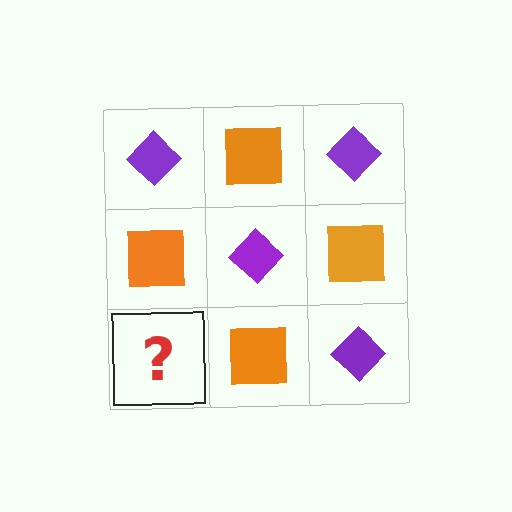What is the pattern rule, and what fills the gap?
The rule is that it alternates purple diamond and orange square in a checkerboard pattern. The gap should be filled with a purple diamond.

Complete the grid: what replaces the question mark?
The question mark should be replaced with a purple diamond.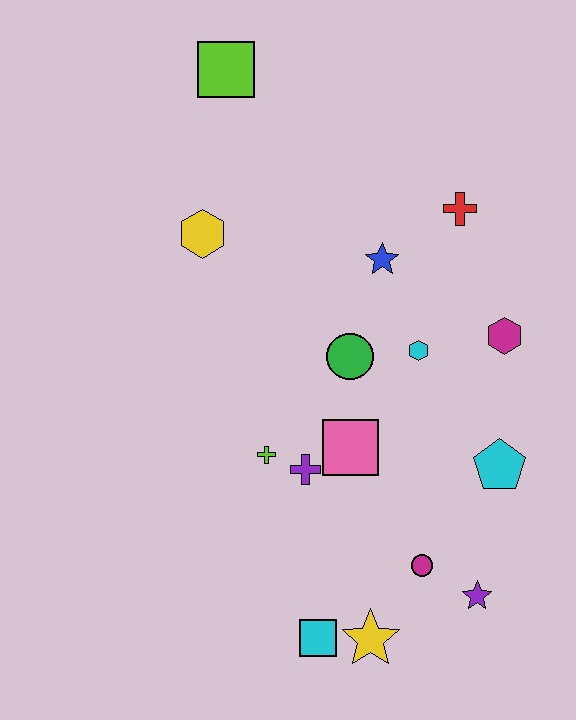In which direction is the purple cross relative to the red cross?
The purple cross is below the red cross.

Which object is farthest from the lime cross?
The lime square is farthest from the lime cross.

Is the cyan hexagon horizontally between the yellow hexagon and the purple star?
Yes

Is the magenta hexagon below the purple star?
No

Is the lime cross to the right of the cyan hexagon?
No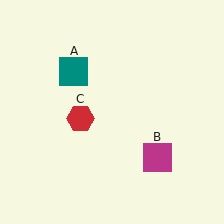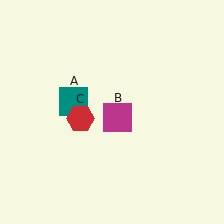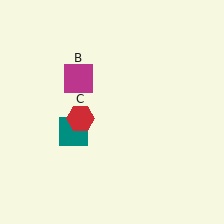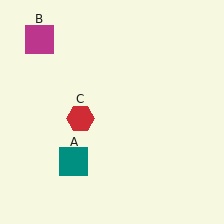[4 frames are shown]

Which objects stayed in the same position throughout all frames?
Red hexagon (object C) remained stationary.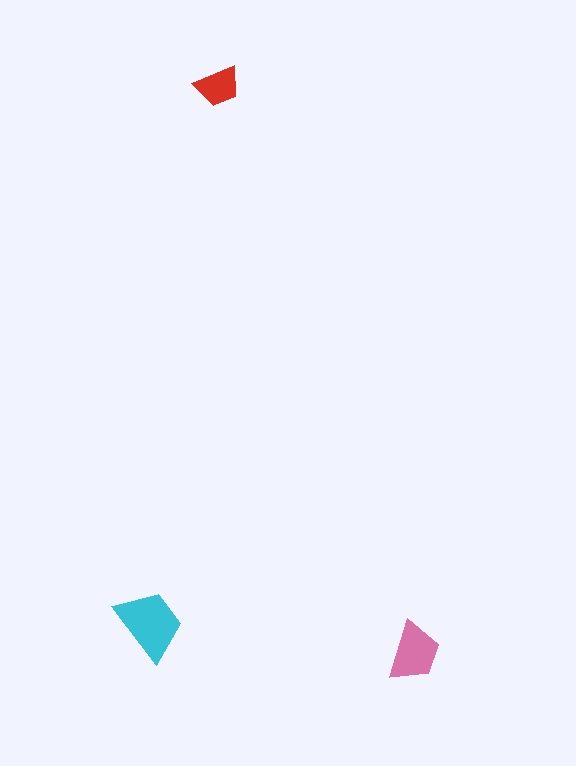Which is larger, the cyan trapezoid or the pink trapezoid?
The cyan one.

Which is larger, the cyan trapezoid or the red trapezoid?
The cyan one.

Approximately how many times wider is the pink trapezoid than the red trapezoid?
About 1.5 times wider.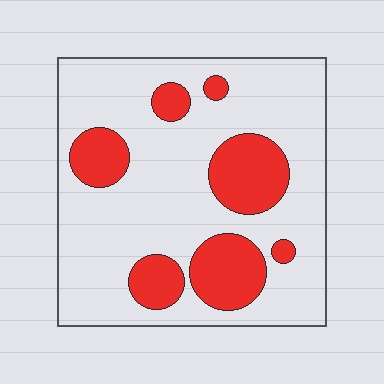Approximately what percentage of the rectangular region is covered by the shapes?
Approximately 25%.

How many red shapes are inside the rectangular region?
7.